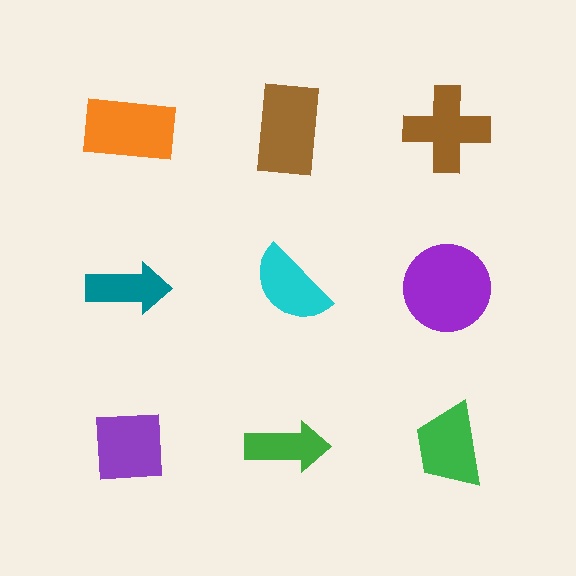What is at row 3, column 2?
A green arrow.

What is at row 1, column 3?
A brown cross.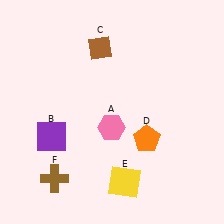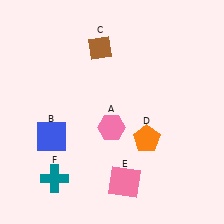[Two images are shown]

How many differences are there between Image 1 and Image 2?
There are 3 differences between the two images.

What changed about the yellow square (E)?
In Image 1, E is yellow. In Image 2, it changed to pink.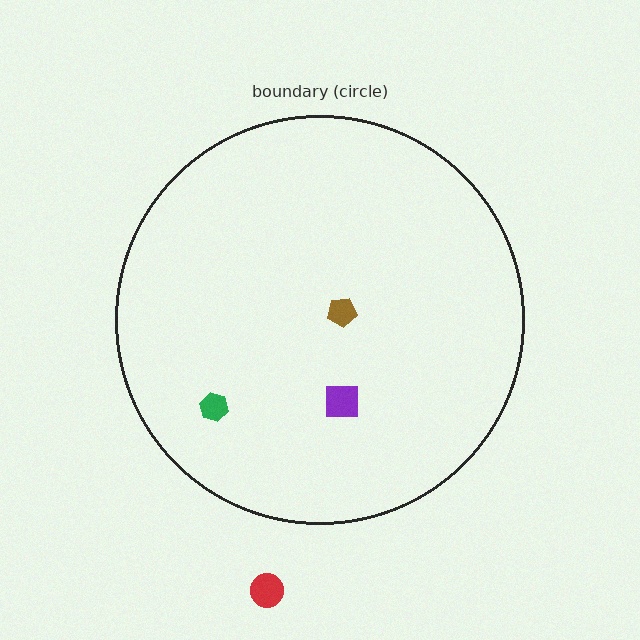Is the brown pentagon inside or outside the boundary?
Inside.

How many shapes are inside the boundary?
3 inside, 1 outside.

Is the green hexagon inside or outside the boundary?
Inside.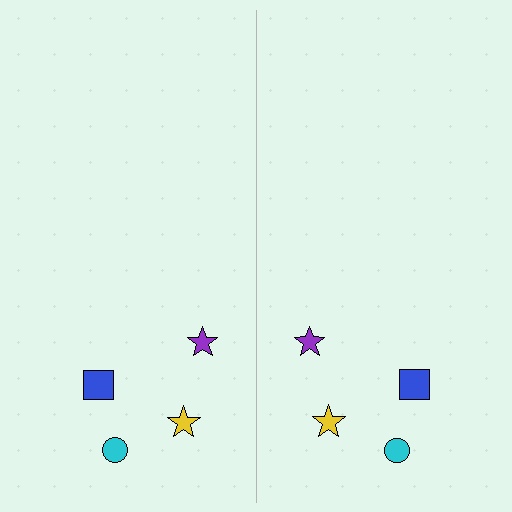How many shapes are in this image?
There are 8 shapes in this image.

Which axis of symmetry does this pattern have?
The pattern has a vertical axis of symmetry running through the center of the image.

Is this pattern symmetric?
Yes, this pattern has bilateral (reflection) symmetry.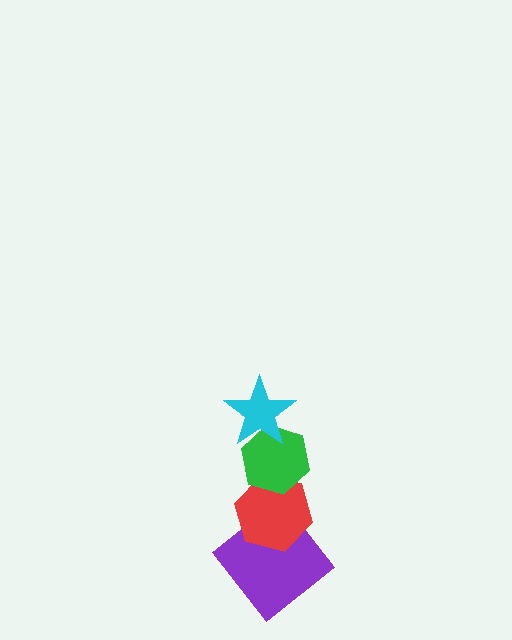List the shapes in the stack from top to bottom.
From top to bottom: the cyan star, the green hexagon, the red hexagon, the purple diamond.